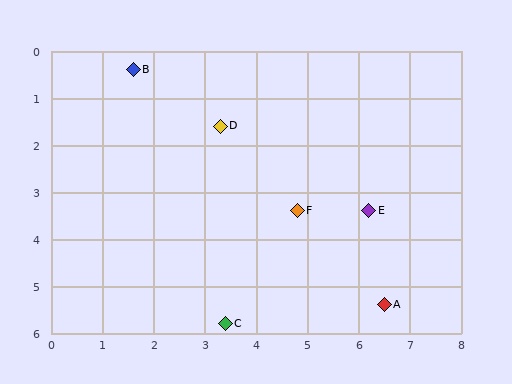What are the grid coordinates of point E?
Point E is at approximately (6.2, 3.4).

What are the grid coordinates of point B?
Point B is at approximately (1.6, 0.4).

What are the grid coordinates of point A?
Point A is at approximately (6.5, 5.4).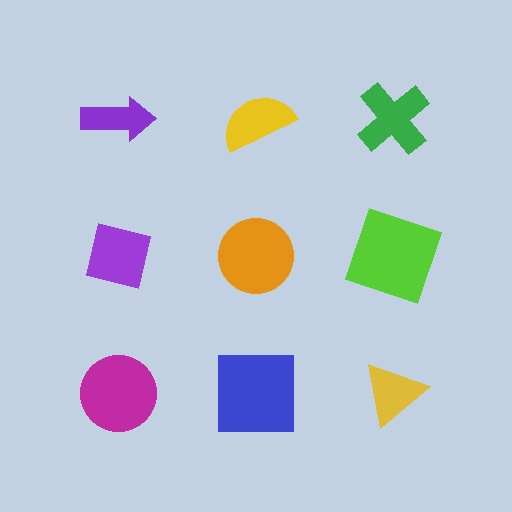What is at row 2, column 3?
A lime square.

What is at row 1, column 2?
A yellow semicircle.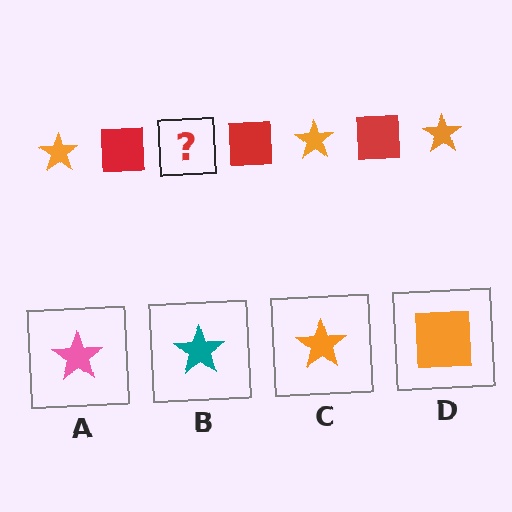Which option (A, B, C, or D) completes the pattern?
C.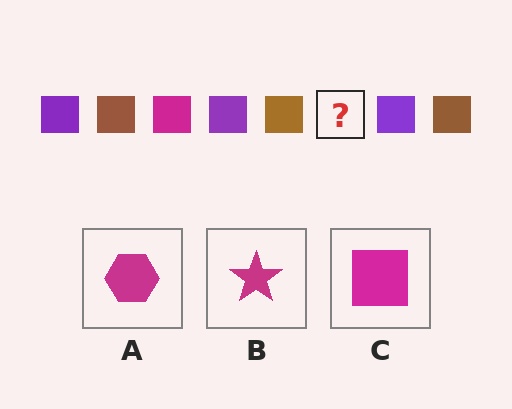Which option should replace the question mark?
Option C.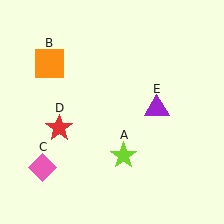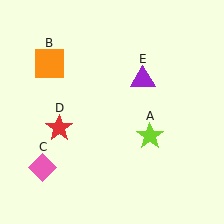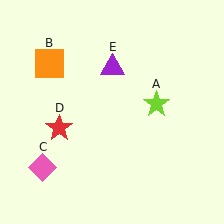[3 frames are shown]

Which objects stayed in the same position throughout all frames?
Orange square (object B) and pink diamond (object C) and red star (object D) remained stationary.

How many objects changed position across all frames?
2 objects changed position: lime star (object A), purple triangle (object E).